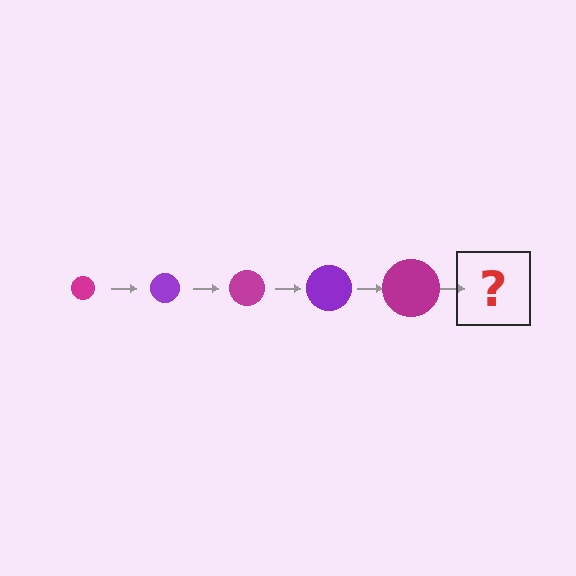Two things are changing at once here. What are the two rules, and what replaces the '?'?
The two rules are that the circle grows larger each step and the color cycles through magenta and purple. The '?' should be a purple circle, larger than the previous one.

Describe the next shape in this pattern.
It should be a purple circle, larger than the previous one.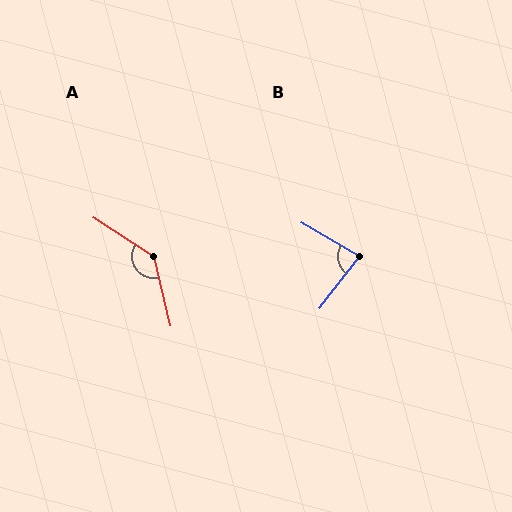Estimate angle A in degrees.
Approximately 137 degrees.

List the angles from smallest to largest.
B (82°), A (137°).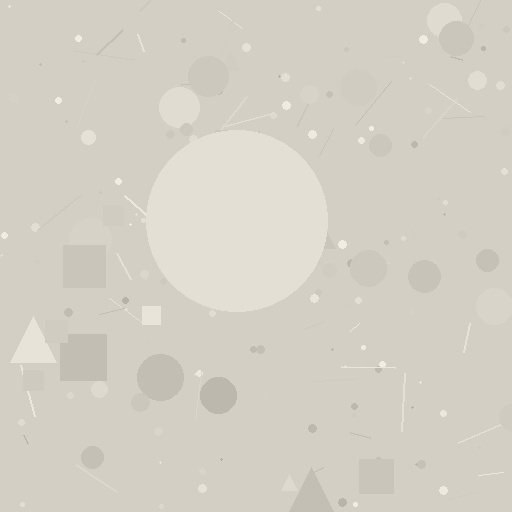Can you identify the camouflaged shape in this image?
The camouflaged shape is a circle.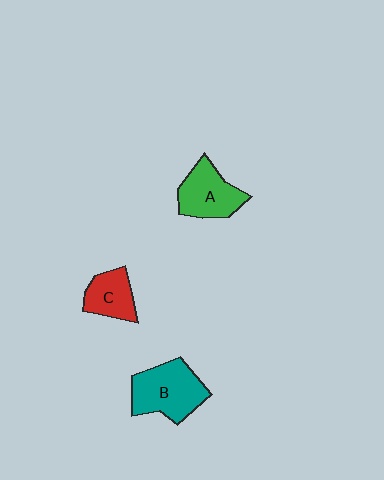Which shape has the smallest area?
Shape C (red).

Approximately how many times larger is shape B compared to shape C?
Approximately 1.6 times.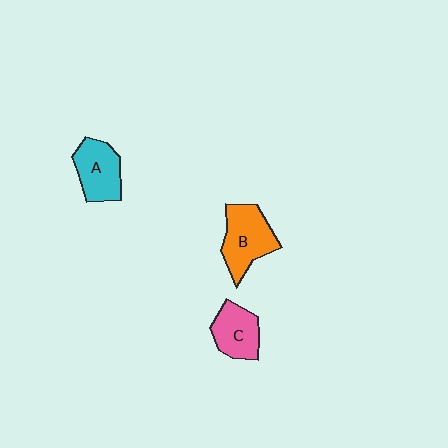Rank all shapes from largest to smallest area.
From largest to smallest: B (orange), A (cyan), C (pink).